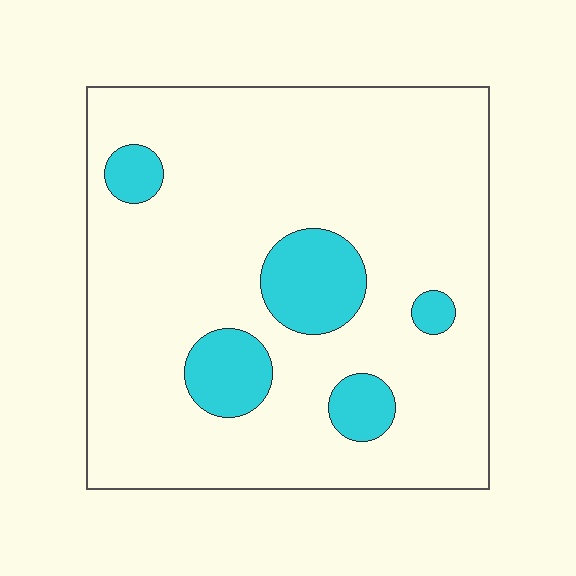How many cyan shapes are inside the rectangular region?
5.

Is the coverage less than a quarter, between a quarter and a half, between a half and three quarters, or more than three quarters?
Less than a quarter.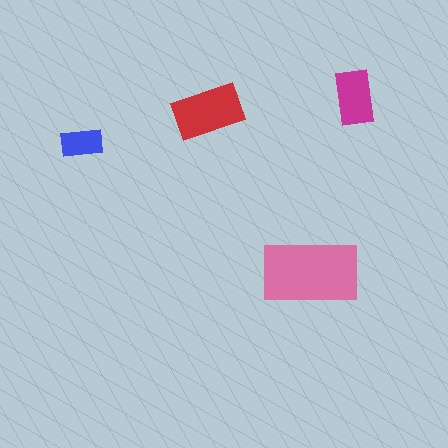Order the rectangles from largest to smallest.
the pink one, the red one, the magenta one, the blue one.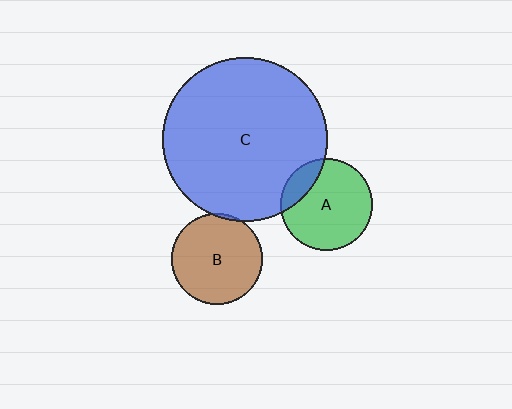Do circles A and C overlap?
Yes.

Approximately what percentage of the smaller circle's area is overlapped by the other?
Approximately 20%.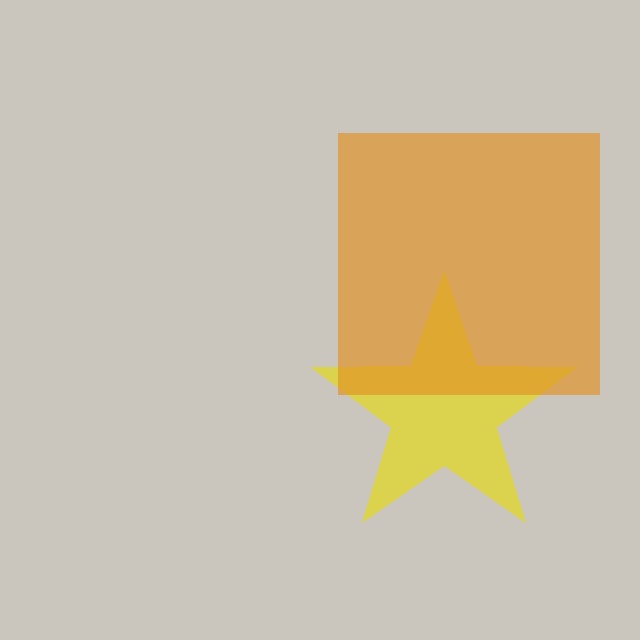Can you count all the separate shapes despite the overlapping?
Yes, there are 2 separate shapes.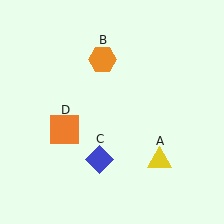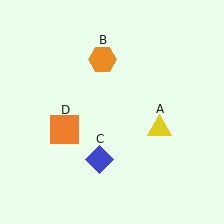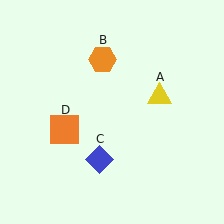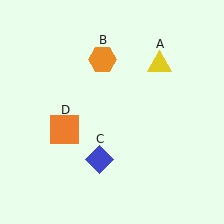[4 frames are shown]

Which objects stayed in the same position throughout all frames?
Orange hexagon (object B) and blue diamond (object C) and orange square (object D) remained stationary.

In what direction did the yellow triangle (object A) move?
The yellow triangle (object A) moved up.